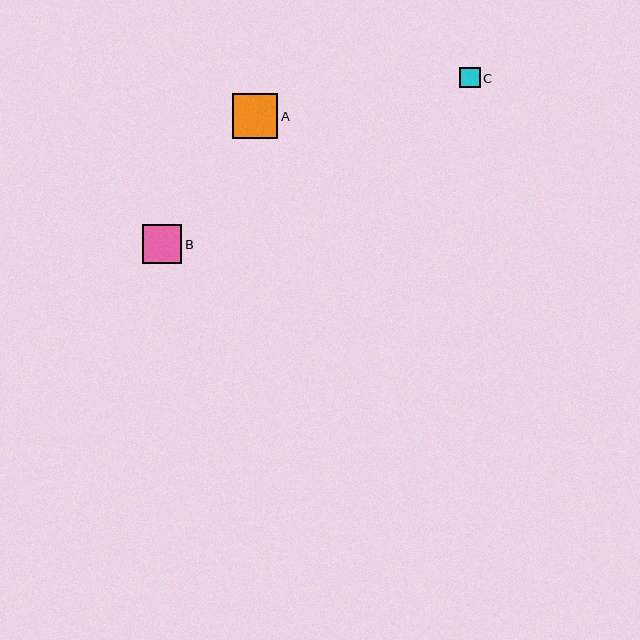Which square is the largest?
Square A is the largest with a size of approximately 45 pixels.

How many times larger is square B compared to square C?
Square B is approximately 1.9 times the size of square C.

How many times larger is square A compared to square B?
Square A is approximately 1.2 times the size of square B.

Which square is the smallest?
Square C is the smallest with a size of approximately 20 pixels.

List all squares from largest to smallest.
From largest to smallest: A, B, C.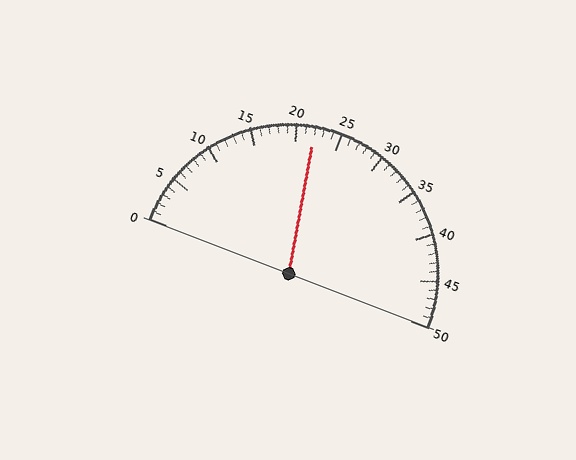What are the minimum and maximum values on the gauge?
The gauge ranges from 0 to 50.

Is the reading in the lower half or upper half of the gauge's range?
The reading is in the lower half of the range (0 to 50).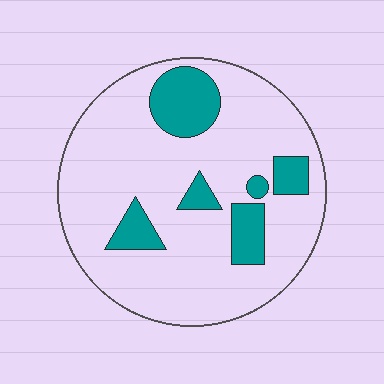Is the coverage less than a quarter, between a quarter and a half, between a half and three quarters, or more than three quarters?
Less than a quarter.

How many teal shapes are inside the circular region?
6.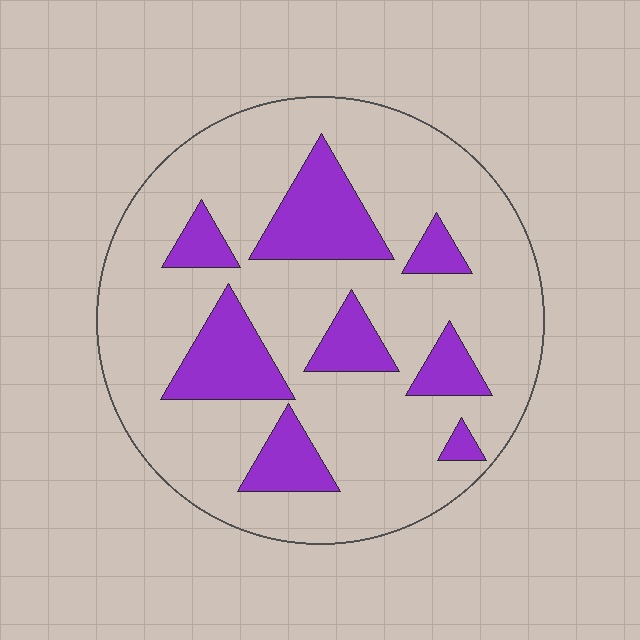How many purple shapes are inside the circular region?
8.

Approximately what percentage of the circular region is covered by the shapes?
Approximately 25%.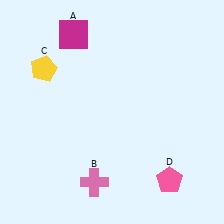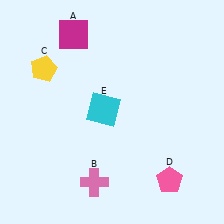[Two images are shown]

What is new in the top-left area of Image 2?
A cyan square (E) was added in the top-left area of Image 2.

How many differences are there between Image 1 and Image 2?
There is 1 difference between the two images.